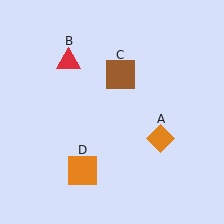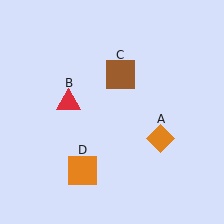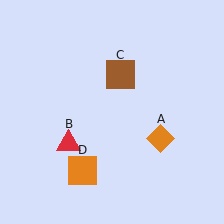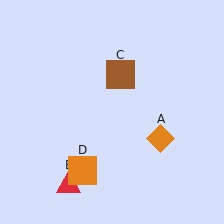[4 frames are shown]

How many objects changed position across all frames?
1 object changed position: red triangle (object B).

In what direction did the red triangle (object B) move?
The red triangle (object B) moved down.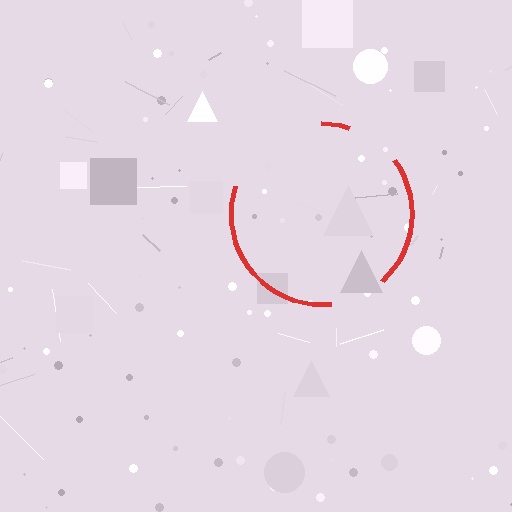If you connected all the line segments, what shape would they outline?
They would outline a circle.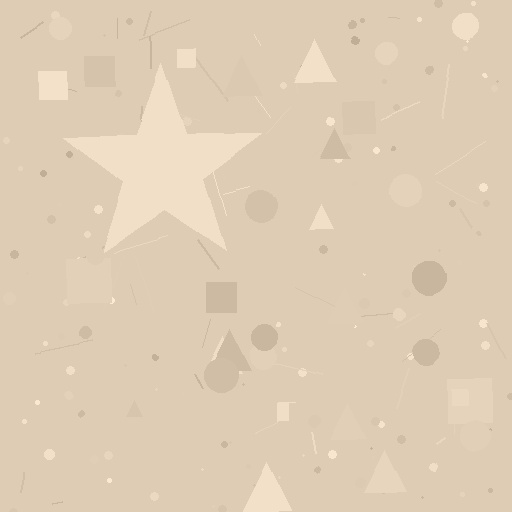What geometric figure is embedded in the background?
A star is embedded in the background.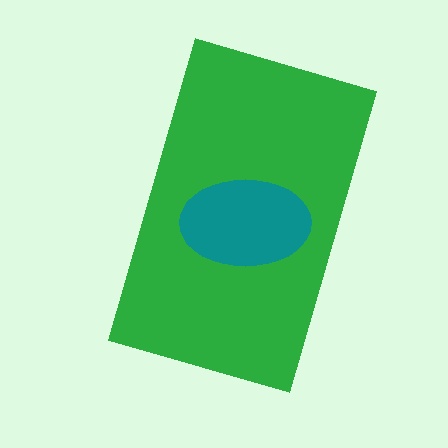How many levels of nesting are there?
2.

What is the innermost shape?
The teal ellipse.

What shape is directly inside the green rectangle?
The teal ellipse.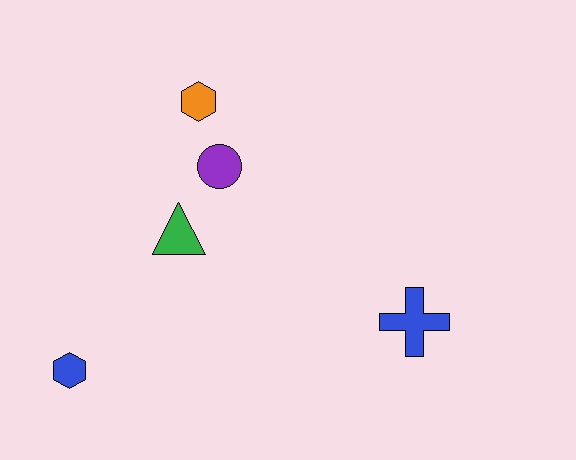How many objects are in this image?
There are 5 objects.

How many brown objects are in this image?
There are no brown objects.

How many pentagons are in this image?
There are no pentagons.